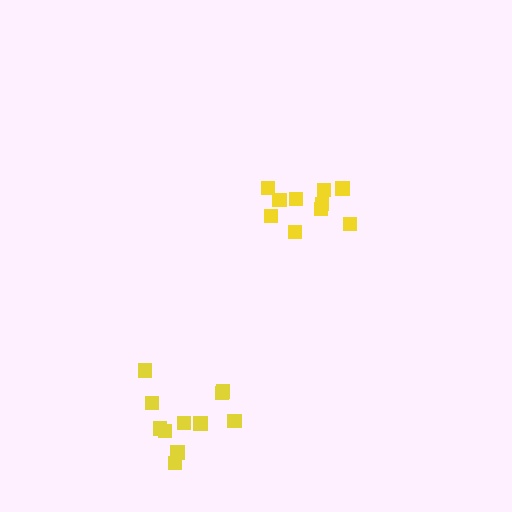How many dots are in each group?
Group 1: 11 dots, Group 2: 11 dots (22 total).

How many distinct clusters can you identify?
There are 2 distinct clusters.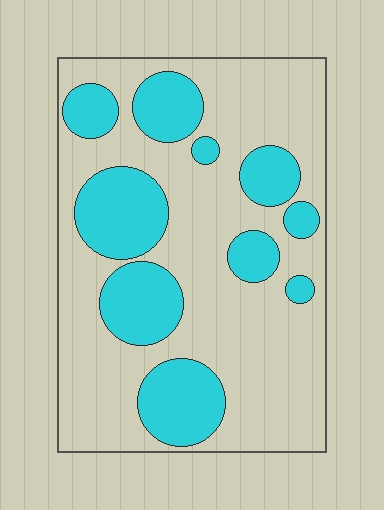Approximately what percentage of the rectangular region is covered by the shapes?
Approximately 30%.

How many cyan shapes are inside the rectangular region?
10.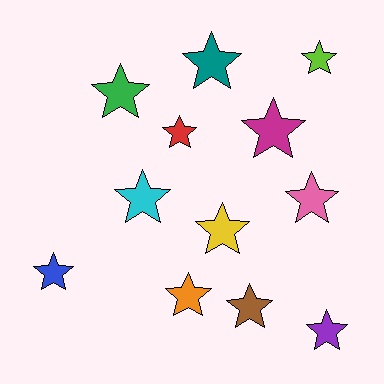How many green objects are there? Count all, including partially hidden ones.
There is 1 green object.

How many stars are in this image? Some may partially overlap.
There are 12 stars.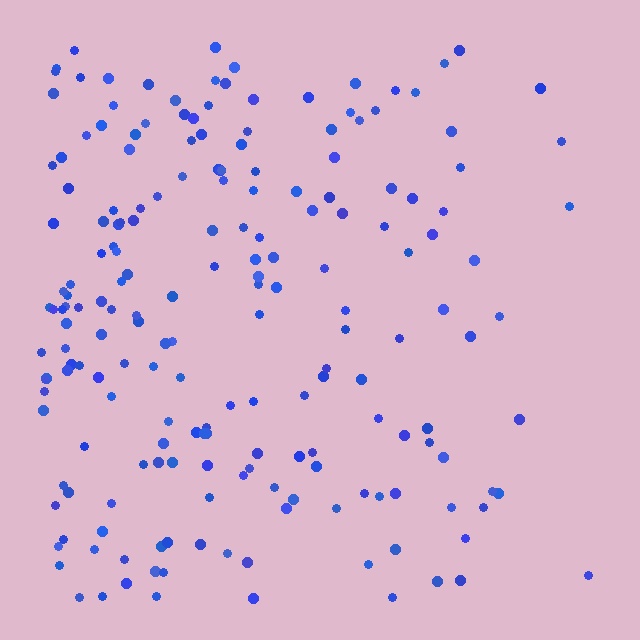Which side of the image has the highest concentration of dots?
The left.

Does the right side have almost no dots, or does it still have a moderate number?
Still a moderate number, just noticeably fewer than the left.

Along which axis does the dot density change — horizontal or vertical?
Horizontal.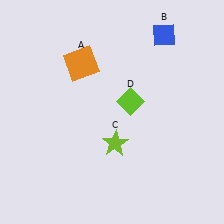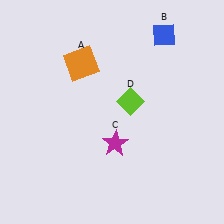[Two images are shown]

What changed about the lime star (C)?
In Image 1, C is lime. In Image 2, it changed to magenta.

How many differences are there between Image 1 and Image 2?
There is 1 difference between the two images.